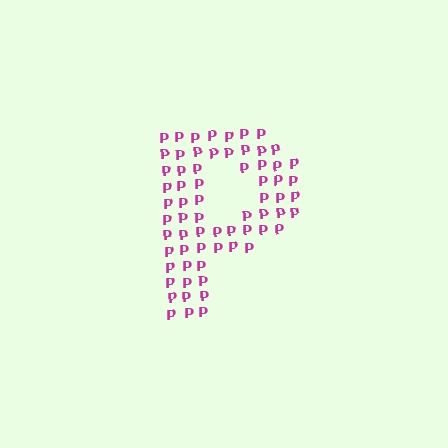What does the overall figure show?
The overall figure shows the letter P.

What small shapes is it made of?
It is made of small letter P's.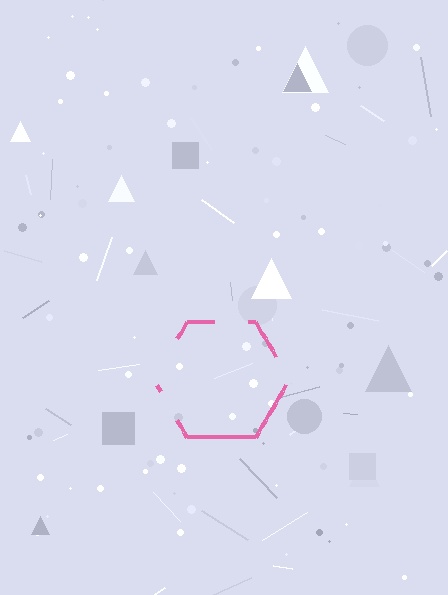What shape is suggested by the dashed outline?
The dashed outline suggests a hexagon.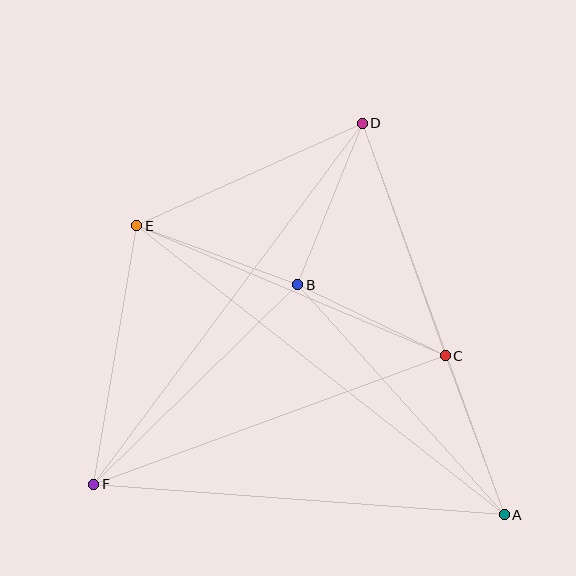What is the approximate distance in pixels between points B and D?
The distance between B and D is approximately 174 pixels.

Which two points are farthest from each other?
Points A and E are farthest from each other.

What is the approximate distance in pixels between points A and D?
The distance between A and D is approximately 417 pixels.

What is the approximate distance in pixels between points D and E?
The distance between D and E is approximately 248 pixels.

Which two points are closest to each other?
Points B and C are closest to each other.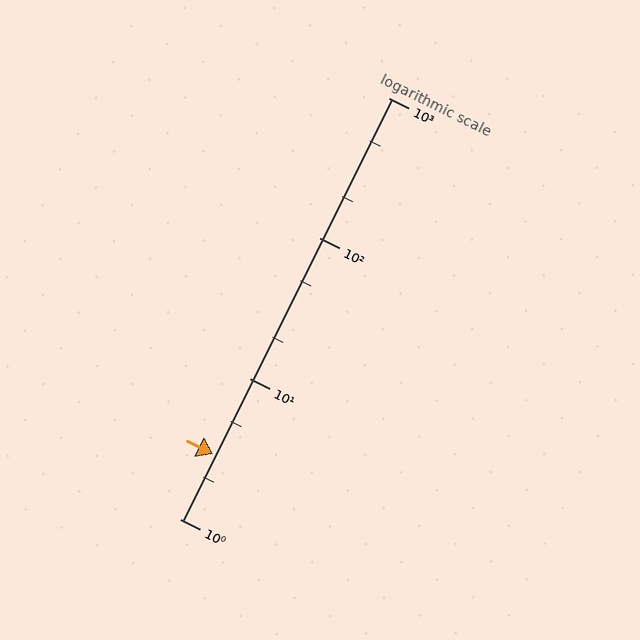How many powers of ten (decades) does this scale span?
The scale spans 3 decades, from 1 to 1000.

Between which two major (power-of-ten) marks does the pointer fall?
The pointer is between 1 and 10.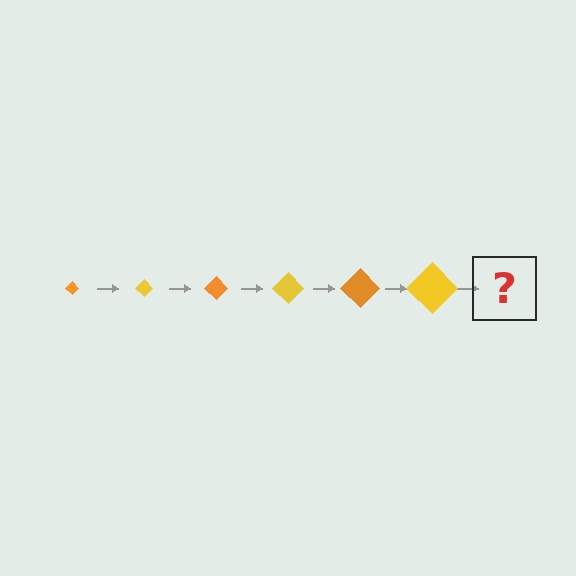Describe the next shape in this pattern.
It should be an orange diamond, larger than the previous one.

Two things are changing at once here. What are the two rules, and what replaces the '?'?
The two rules are that the diamond grows larger each step and the color cycles through orange and yellow. The '?' should be an orange diamond, larger than the previous one.